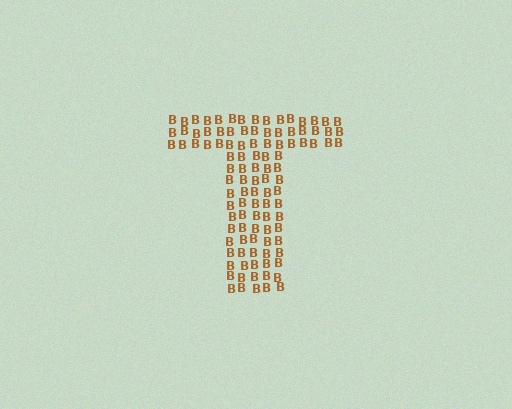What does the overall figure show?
The overall figure shows the letter T.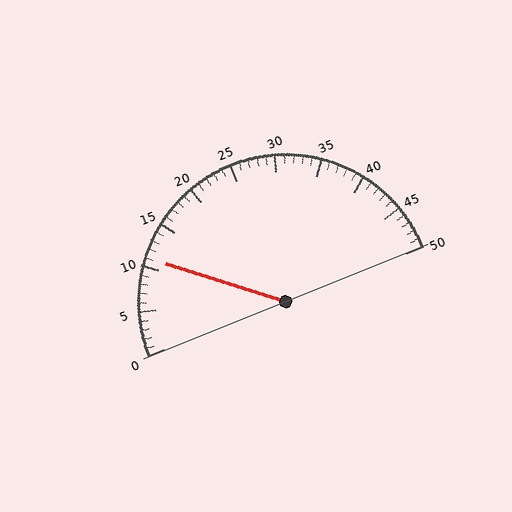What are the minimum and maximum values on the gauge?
The gauge ranges from 0 to 50.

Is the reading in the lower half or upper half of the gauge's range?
The reading is in the lower half of the range (0 to 50).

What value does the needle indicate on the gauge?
The needle indicates approximately 11.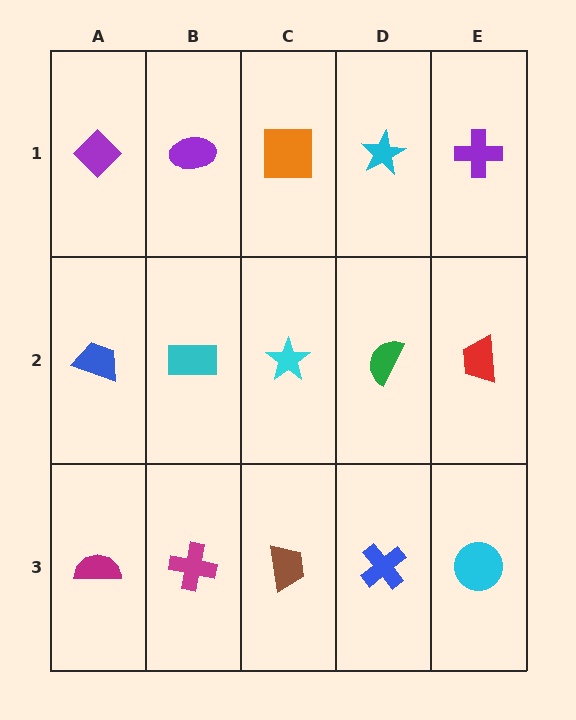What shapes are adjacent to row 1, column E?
A red trapezoid (row 2, column E), a cyan star (row 1, column D).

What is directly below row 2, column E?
A cyan circle.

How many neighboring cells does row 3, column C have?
3.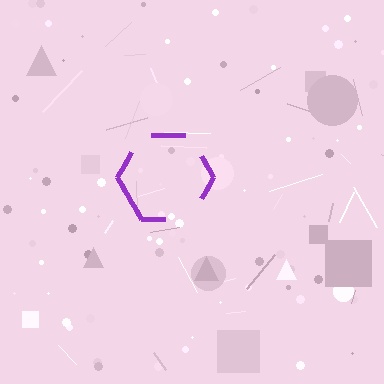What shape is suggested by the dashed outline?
The dashed outline suggests a hexagon.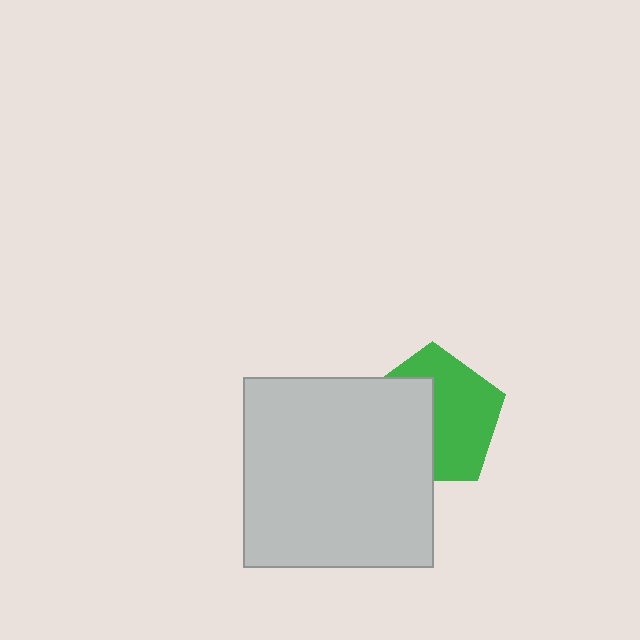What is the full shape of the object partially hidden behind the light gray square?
The partially hidden object is a green pentagon.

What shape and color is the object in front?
The object in front is a light gray square.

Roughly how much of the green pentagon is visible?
About half of it is visible (roughly 56%).